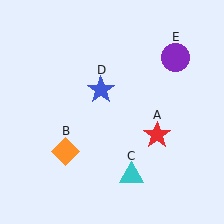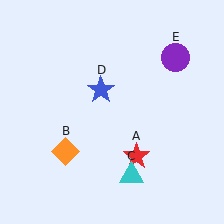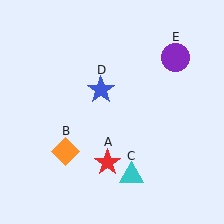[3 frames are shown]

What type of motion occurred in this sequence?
The red star (object A) rotated clockwise around the center of the scene.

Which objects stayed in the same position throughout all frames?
Orange diamond (object B) and cyan triangle (object C) and blue star (object D) and purple circle (object E) remained stationary.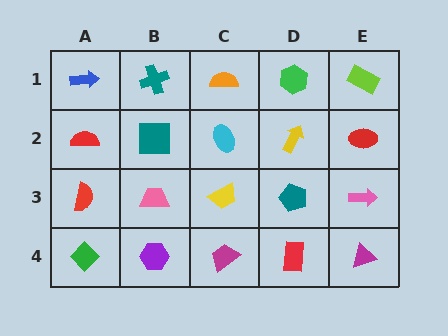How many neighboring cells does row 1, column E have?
2.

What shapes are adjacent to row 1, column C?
A cyan ellipse (row 2, column C), a teal cross (row 1, column B), a green hexagon (row 1, column D).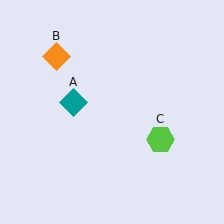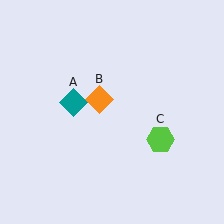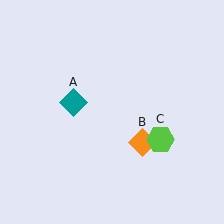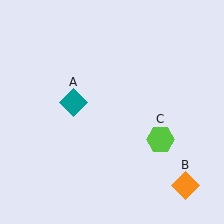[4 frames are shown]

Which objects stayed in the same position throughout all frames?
Teal diamond (object A) and lime hexagon (object C) remained stationary.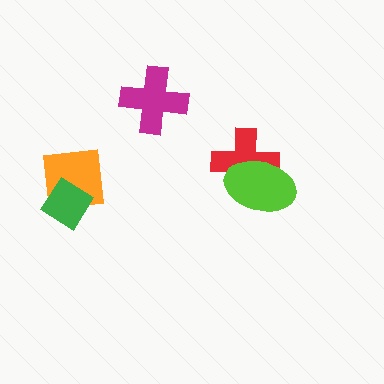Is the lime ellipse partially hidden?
No, no other shape covers it.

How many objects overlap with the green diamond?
1 object overlaps with the green diamond.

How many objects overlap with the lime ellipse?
1 object overlaps with the lime ellipse.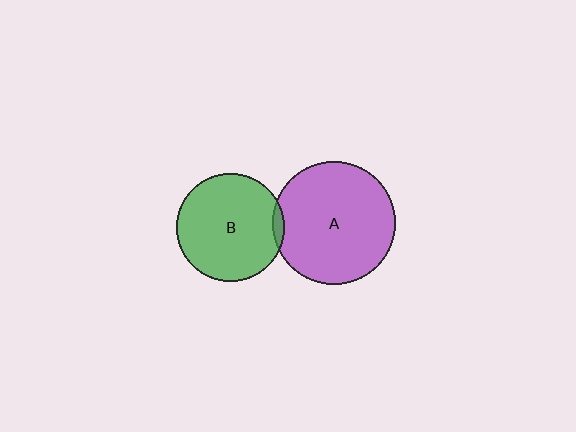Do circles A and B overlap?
Yes.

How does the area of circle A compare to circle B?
Approximately 1.3 times.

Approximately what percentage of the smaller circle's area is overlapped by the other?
Approximately 5%.